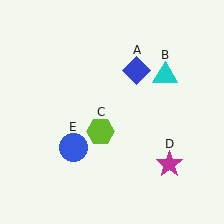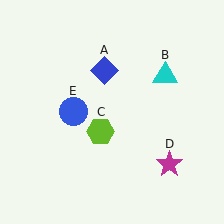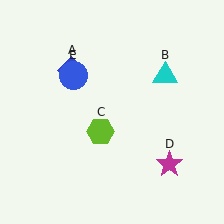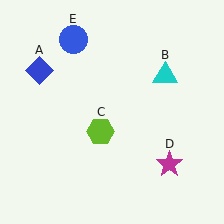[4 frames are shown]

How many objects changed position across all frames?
2 objects changed position: blue diamond (object A), blue circle (object E).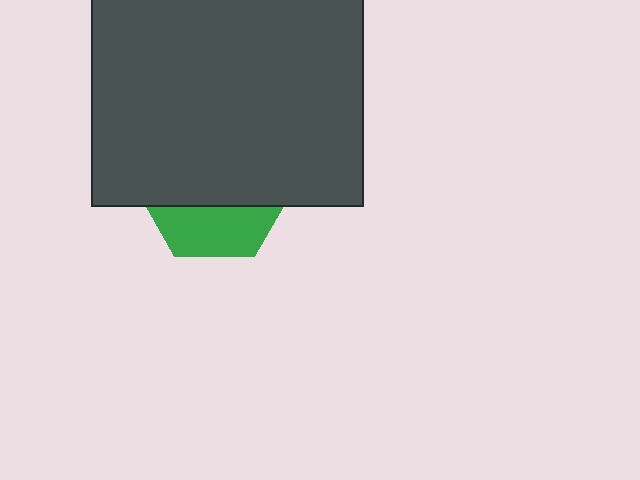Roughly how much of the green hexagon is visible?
A small part of it is visible (roughly 33%).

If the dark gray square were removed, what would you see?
You would see the complete green hexagon.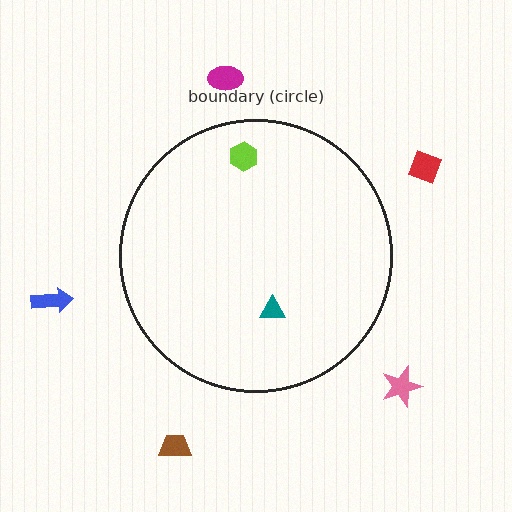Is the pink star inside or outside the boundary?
Outside.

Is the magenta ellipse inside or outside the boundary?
Outside.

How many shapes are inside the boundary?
2 inside, 5 outside.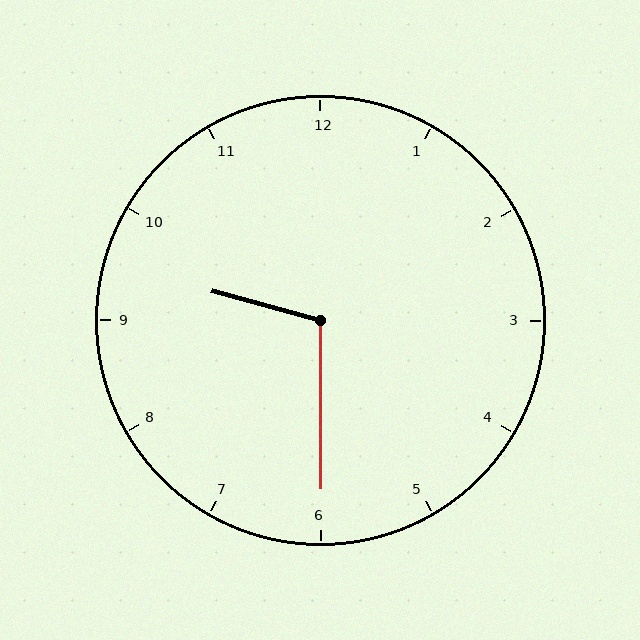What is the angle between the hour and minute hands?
Approximately 105 degrees.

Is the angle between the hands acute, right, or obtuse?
It is obtuse.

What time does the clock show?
9:30.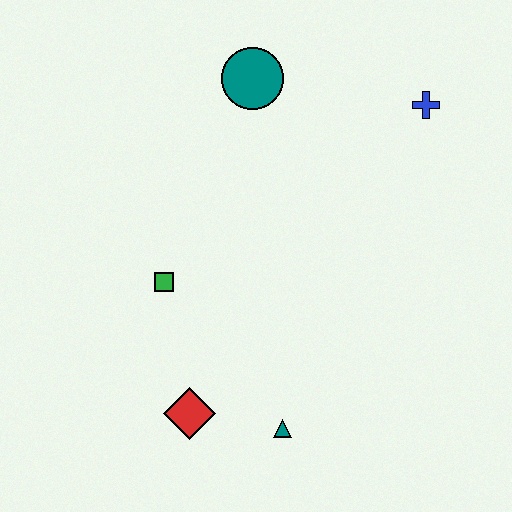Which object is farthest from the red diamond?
The blue cross is farthest from the red diamond.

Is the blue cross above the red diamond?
Yes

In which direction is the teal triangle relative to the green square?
The teal triangle is below the green square.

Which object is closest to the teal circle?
The blue cross is closest to the teal circle.